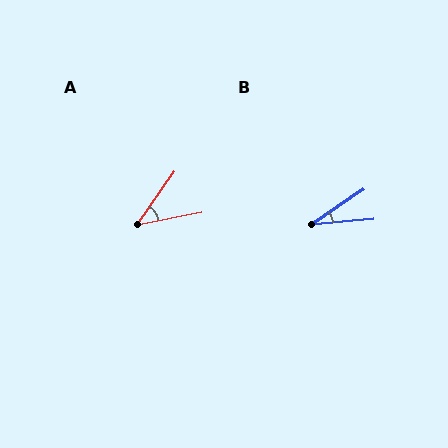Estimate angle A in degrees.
Approximately 44 degrees.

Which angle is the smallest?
B, at approximately 30 degrees.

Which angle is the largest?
A, at approximately 44 degrees.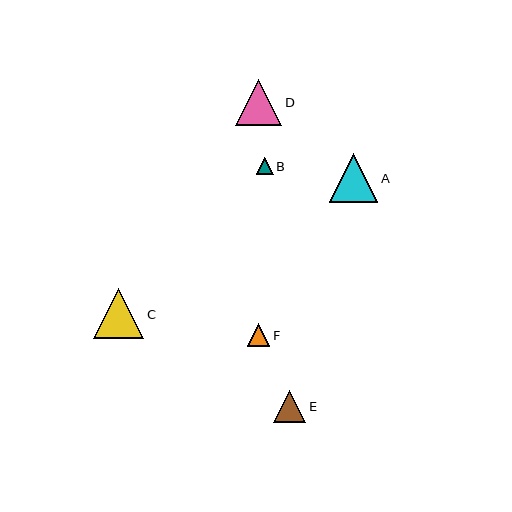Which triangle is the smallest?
Triangle B is the smallest with a size of approximately 17 pixels.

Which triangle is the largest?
Triangle C is the largest with a size of approximately 50 pixels.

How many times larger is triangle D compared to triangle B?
Triangle D is approximately 2.7 times the size of triangle B.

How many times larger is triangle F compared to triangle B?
Triangle F is approximately 1.3 times the size of triangle B.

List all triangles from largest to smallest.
From largest to smallest: C, A, D, E, F, B.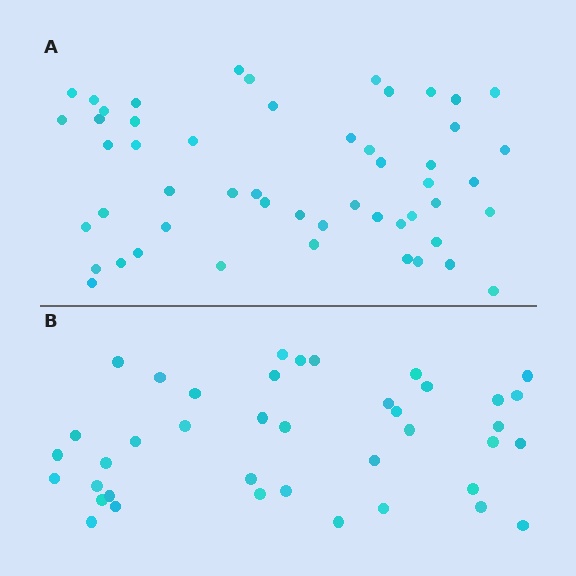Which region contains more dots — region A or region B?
Region A (the top region) has more dots.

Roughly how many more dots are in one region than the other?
Region A has roughly 12 or so more dots than region B.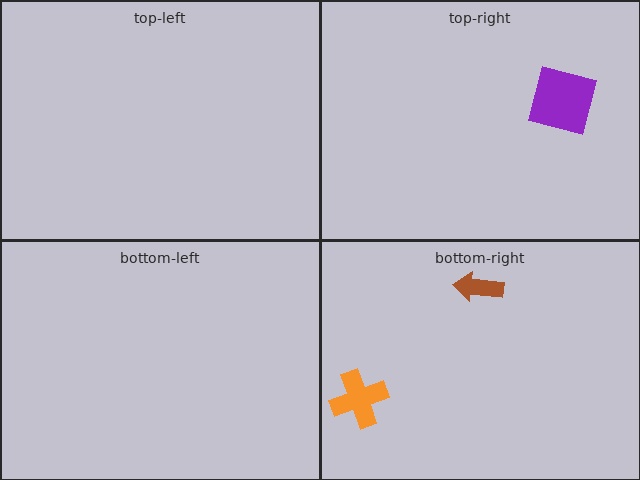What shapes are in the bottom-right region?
The orange cross, the brown arrow.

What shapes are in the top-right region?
The purple square.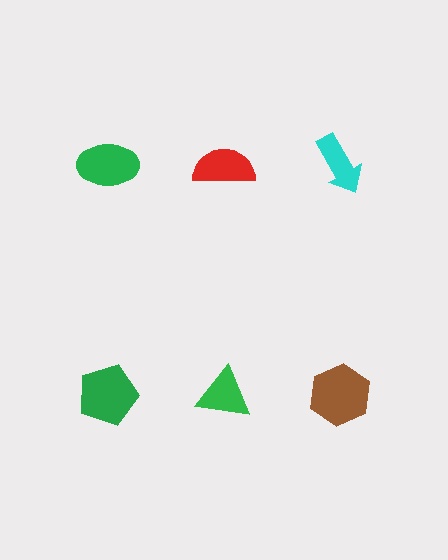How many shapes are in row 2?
3 shapes.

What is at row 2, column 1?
A green pentagon.